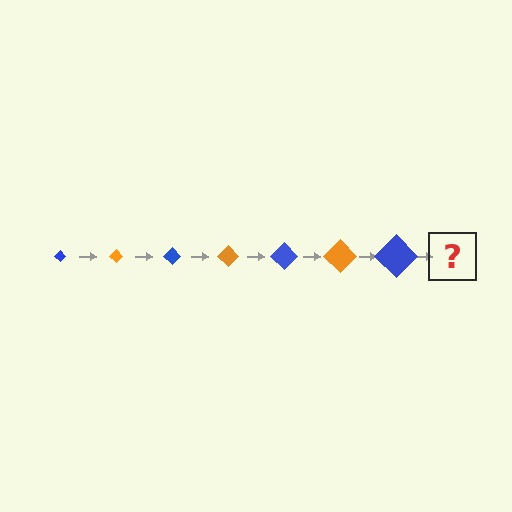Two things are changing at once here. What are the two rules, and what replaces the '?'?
The two rules are that the diamond grows larger each step and the color cycles through blue and orange. The '?' should be an orange diamond, larger than the previous one.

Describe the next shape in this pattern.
It should be an orange diamond, larger than the previous one.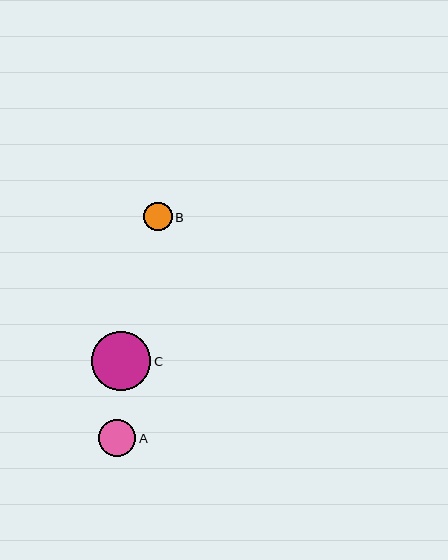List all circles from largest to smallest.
From largest to smallest: C, A, B.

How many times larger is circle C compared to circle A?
Circle C is approximately 1.6 times the size of circle A.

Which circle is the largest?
Circle C is the largest with a size of approximately 59 pixels.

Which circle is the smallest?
Circle B is the smallest with a size of approximately 28 pixels.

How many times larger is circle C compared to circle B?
Circle C is approximately 2.1 times the size of circle B.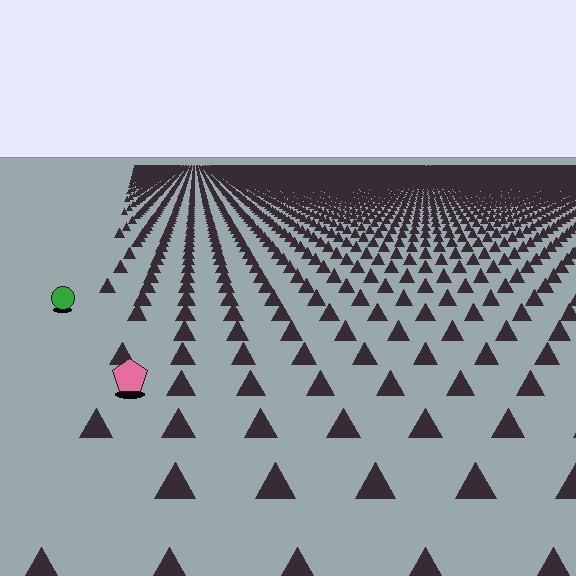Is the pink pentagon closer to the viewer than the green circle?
Yes. The pink pentagon is closer — you can tell from the texture gradient: the ground texture is coarser near it.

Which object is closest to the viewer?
The pink pentagon is closest. The texture marks near it are larger and more spread out.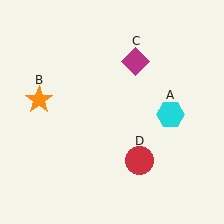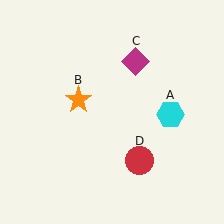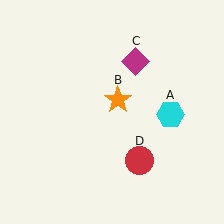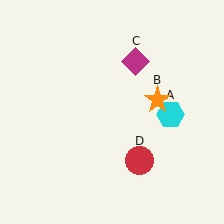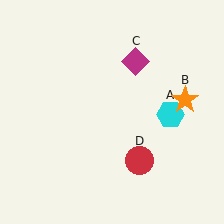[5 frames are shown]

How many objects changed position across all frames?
1 object changed position: orange star (object B).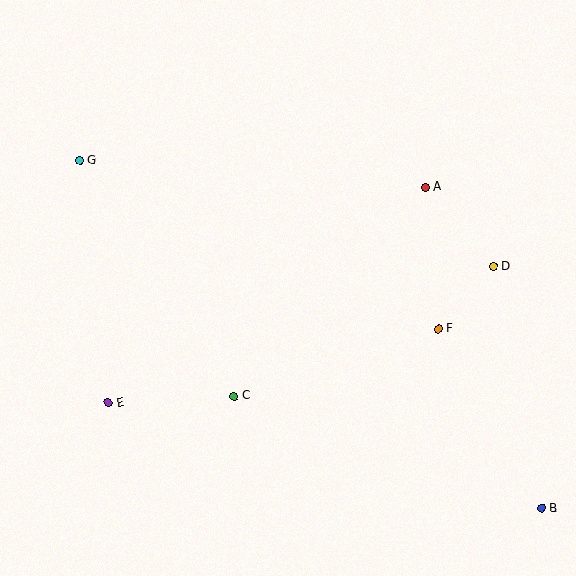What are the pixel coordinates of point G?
Point G is at (79, 161).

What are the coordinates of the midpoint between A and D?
The midpoint between A and D is at (460, 227).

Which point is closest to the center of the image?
Point C at (234, 396) is closest to the center.